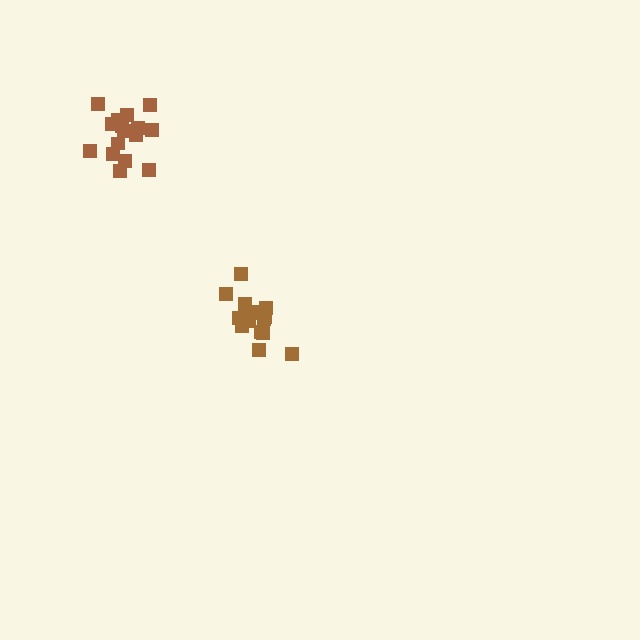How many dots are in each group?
Group 1: 17 dots, Group 2: 16 dots (33 total).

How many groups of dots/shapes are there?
There are 2 groups.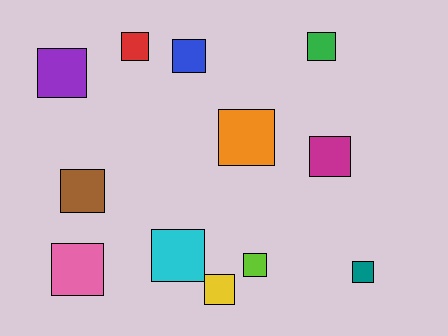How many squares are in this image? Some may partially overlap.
There are 12 squares.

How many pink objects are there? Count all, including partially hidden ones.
There is 1 pink object.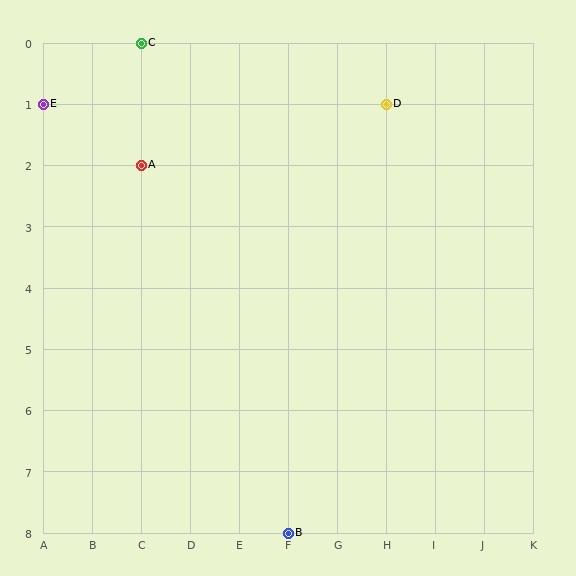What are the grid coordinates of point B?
Point B is at grid coordinates (F, 8).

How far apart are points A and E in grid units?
Points A and E are 2 columns and 1 row apart (about 2.2 grid units diagonally).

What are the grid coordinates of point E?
Point E is at grid coordinates (A, 1).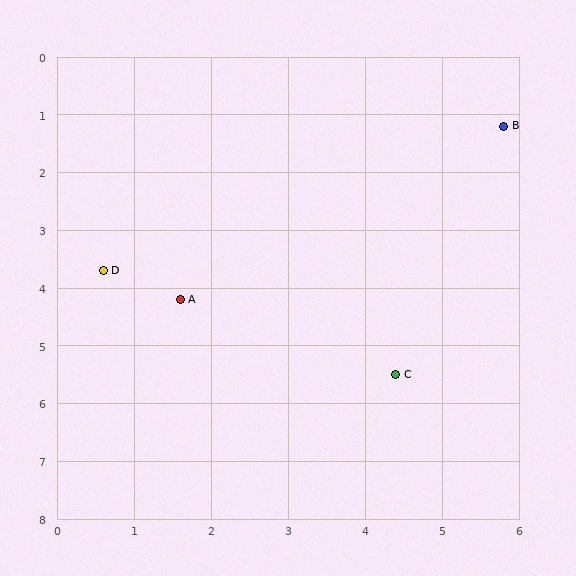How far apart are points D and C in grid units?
Points D and C are about 4.2 grid units apart.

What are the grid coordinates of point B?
Point B is at approximately (5.8, 1.2).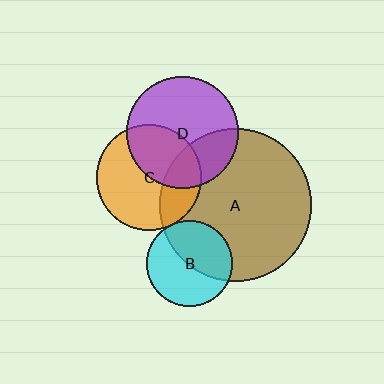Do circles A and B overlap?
Yes.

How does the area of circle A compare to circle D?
Approximately 1.9 times.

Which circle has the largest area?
Circle A (brown).